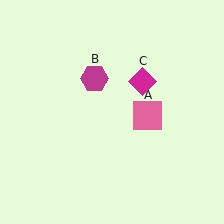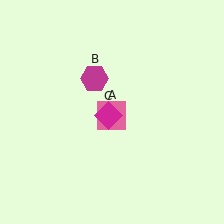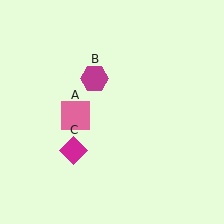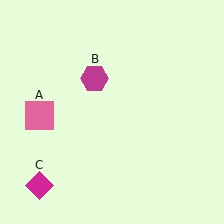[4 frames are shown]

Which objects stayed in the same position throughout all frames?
Magenta hexagon (object B) remained stationary.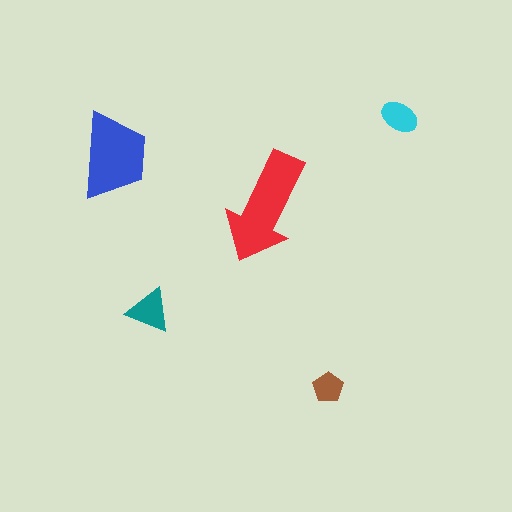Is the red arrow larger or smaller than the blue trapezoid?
Larger.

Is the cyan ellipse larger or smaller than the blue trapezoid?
Smaller.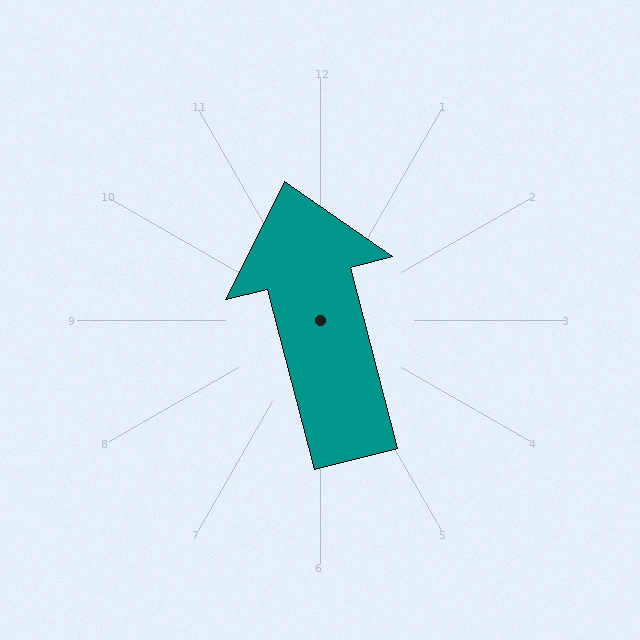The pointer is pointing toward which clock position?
Roughly 12 o'clock.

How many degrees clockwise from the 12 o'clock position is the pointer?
Approximately 346 degrees.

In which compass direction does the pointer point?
North.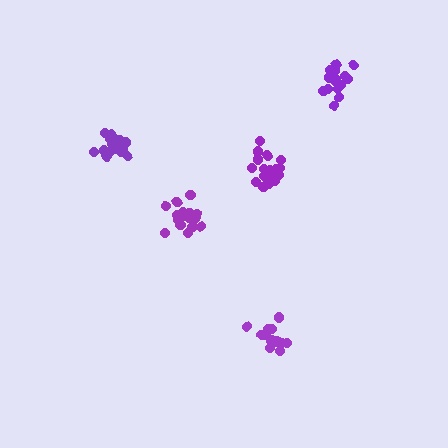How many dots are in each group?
Group 1: 20 dots, Group 2: 18 dots, Group 3: 18 dots, Group 4: 19 dots, Group 5: 14 dots (89 total).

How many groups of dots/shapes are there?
There are 5 groups.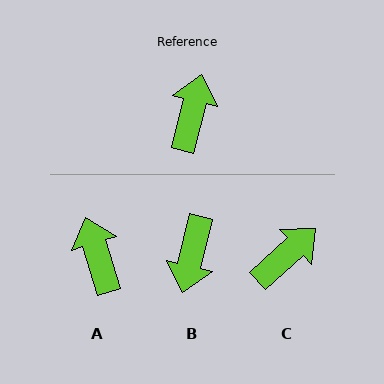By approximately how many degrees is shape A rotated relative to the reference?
Approximately 31 degrees counter-clockwise.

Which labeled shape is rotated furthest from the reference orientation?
B, about 179 degrees away.